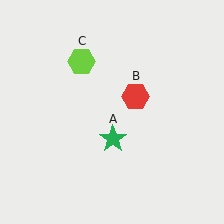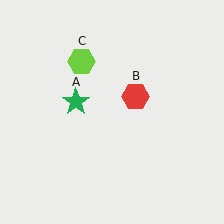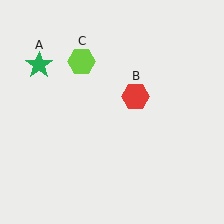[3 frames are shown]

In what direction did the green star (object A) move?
The green star (object A) moved up and to the left.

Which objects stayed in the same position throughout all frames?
Red hexagon (object B) and lime hexagon (object C) remained stationary.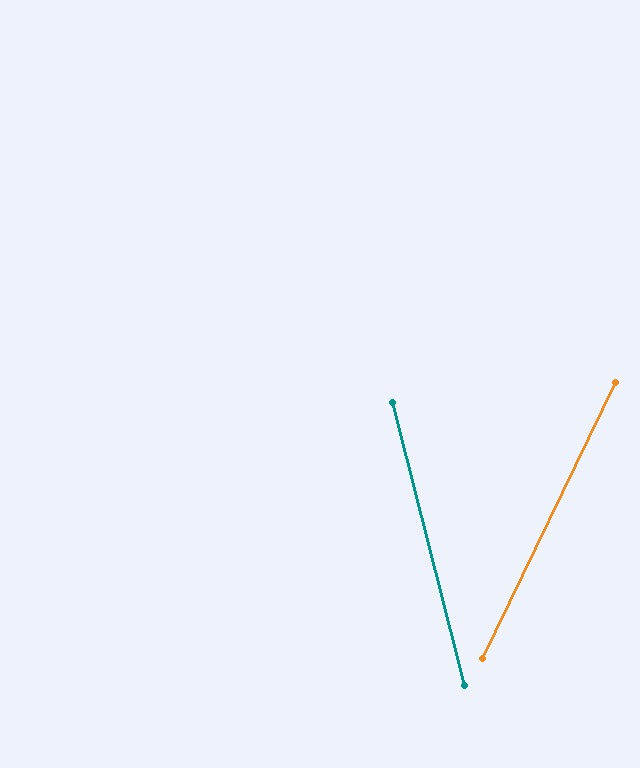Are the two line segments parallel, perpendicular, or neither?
Neither parallel nor perpendicular — they differ by about 40°.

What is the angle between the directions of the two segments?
Approximately 40 degrees.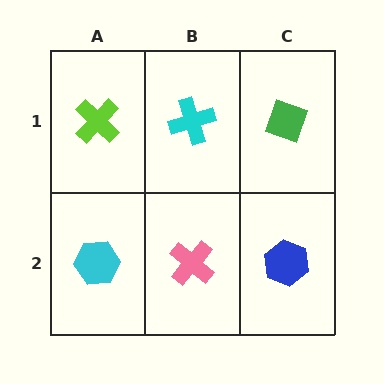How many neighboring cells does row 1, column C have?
2.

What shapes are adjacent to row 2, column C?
A green diamond (row 1, column C), a pink cross (row 2, column B).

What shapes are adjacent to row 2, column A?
A lime cross (row 1, column A), a pink cross (row 2, column B).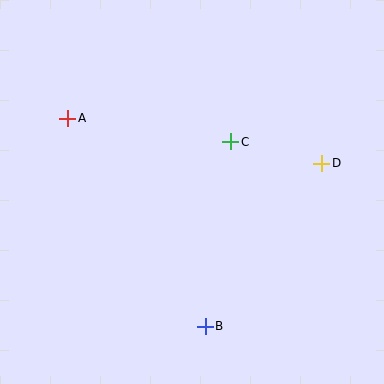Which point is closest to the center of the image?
Point C at (231, 142) is closest to the center.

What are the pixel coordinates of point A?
Point A is at (68, 118).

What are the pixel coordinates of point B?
Point B is at (205, 326).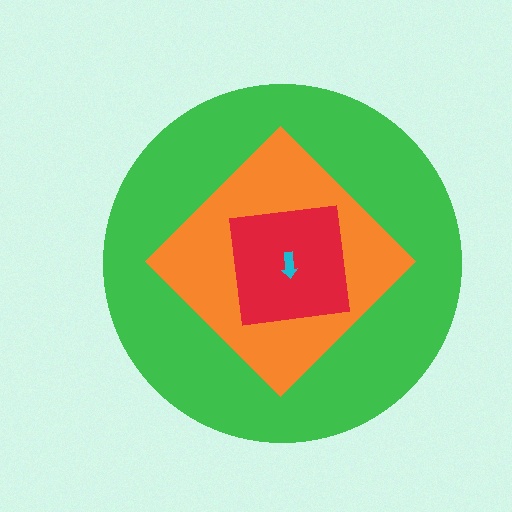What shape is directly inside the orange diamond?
The red square.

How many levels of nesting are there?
4.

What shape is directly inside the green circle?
The orange diamond.